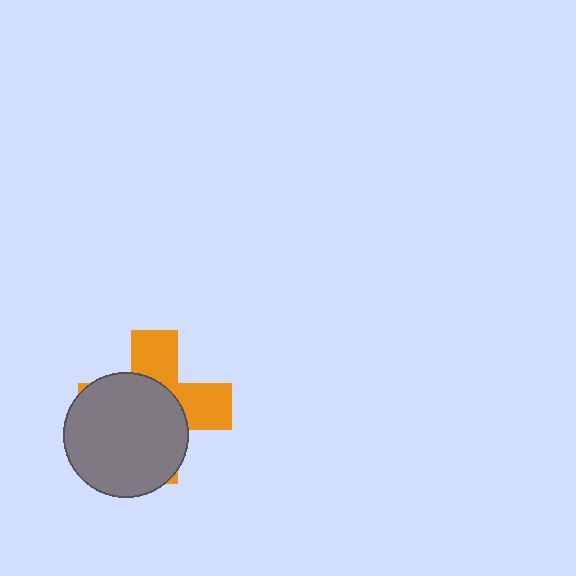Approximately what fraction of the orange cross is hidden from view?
Roughly 60% of the orange cross is hidden behind the gray circle.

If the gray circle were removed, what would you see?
You would see the complete orange cross.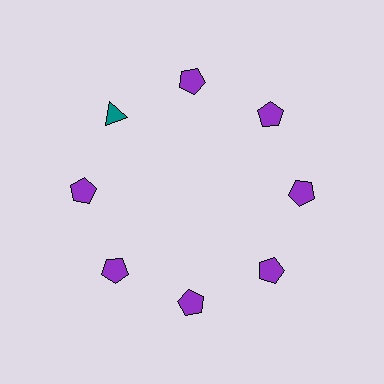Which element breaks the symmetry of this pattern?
The teal triangle at roughly the 10 o'clock position breaks the symmetry. All other shapes are purple pentagons.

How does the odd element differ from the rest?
It differs in both color (teal instead of purple) and shape (triangle instead of pentagon).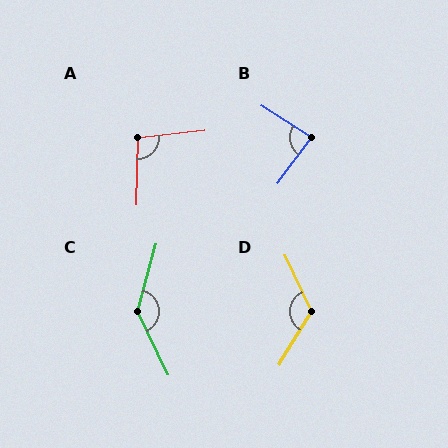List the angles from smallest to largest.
B (85°), A (97°), D (124°), C (139°).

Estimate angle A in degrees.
Approximately 97 degrees.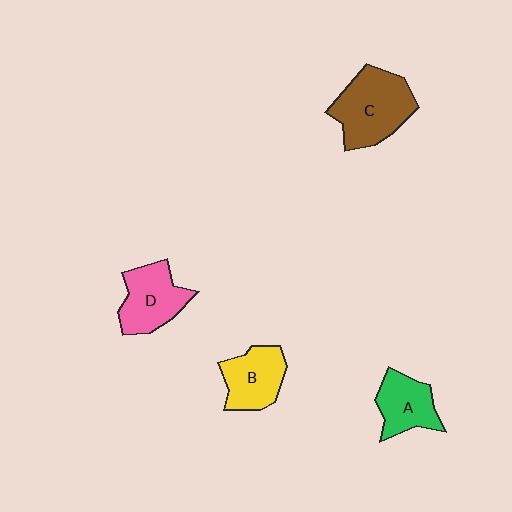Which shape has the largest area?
Shape C (brown).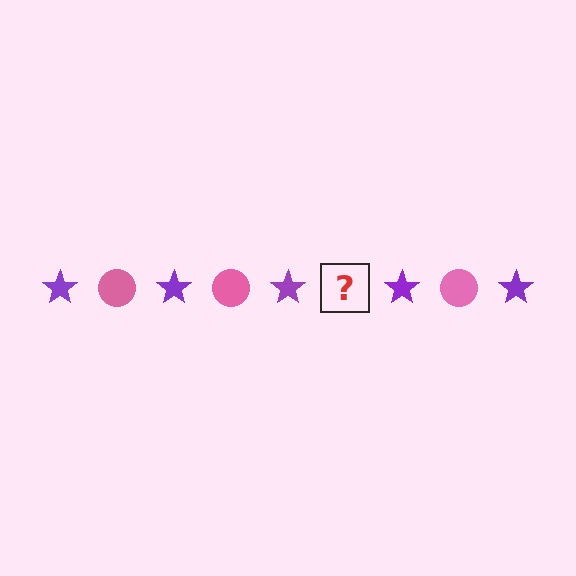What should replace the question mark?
The question mark should be replaced with a pink circle.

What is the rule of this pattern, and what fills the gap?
The rule is that the pattern alternates between purple star and pink circle. The gap should be filled with a pink circle.